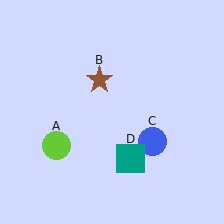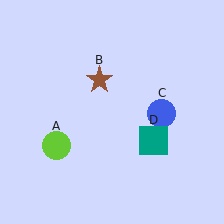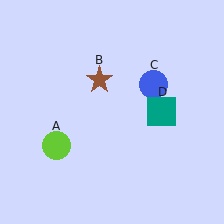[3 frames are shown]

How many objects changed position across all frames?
2 objects changed position: blue circle (object C), teal square (object D).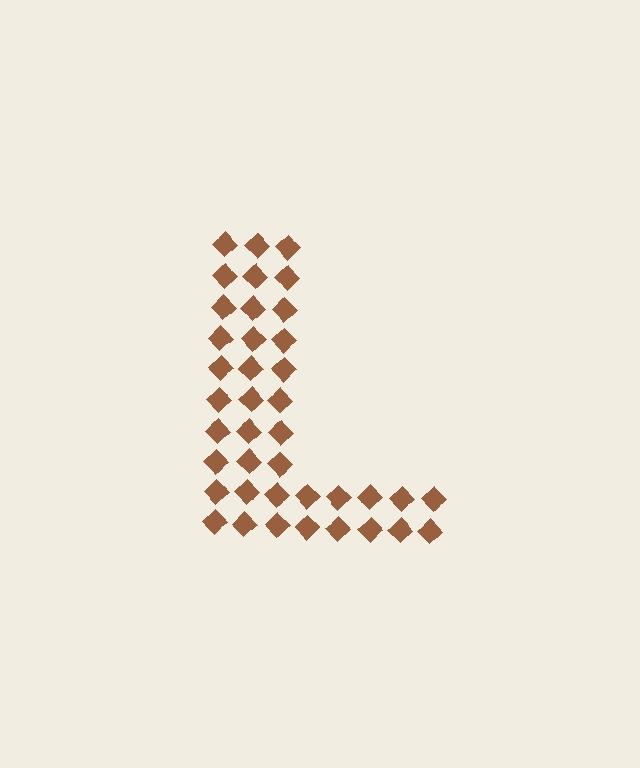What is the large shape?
The large shape is the letter L.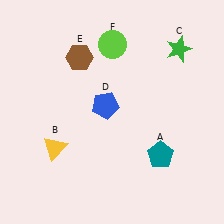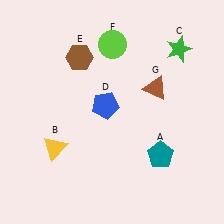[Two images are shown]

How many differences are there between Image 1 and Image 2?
There is 1 difference between the two images.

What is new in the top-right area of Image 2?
A brown triangle (G) was added in the top-right area of Image 2.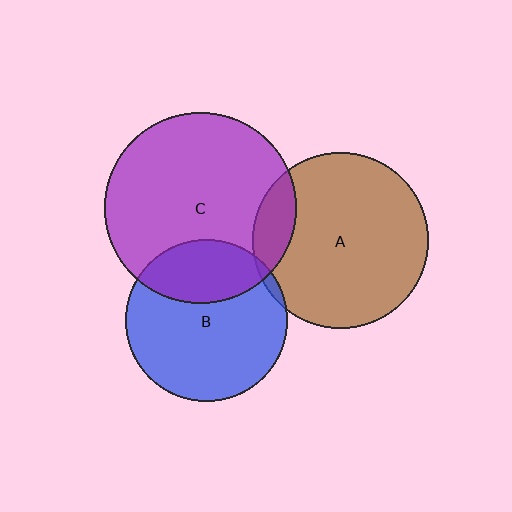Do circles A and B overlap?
Yes.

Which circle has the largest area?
Circle C (purple).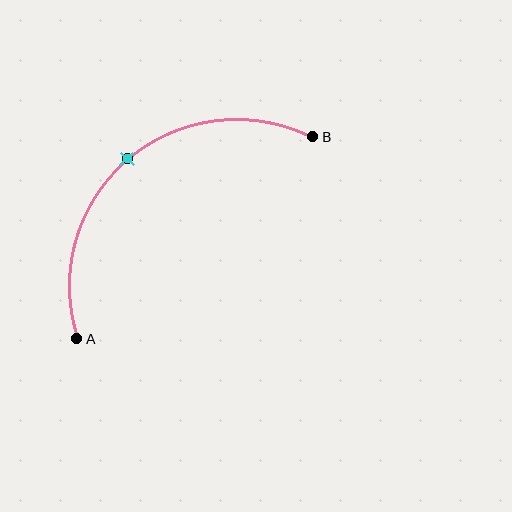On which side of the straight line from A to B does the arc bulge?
The arc bulges above and to the left of the straight line connecting A and B.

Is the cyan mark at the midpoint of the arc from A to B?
Yes. The cyan mark lies on the arc at equal arc-length from both A and B — it is the arc midpoint.